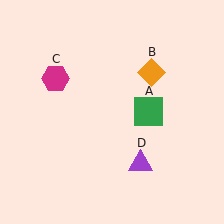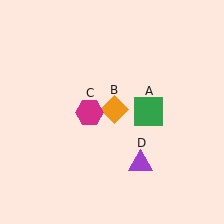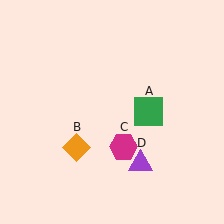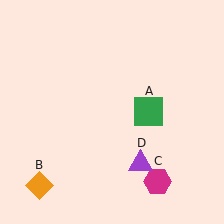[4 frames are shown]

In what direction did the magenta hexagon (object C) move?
The magenta hexagon (object C) moved down and to the right.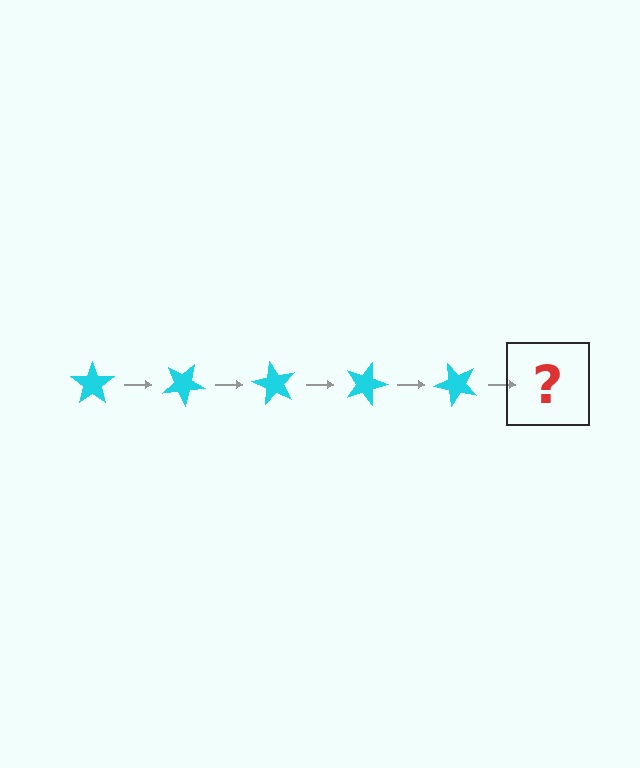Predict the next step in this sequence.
The next step is a cyan star rotated 150 degrees.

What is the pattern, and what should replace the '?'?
The pattern is that the star rotates 30 degrees each step. The '?' should be a cyan star rotated 150 degrees.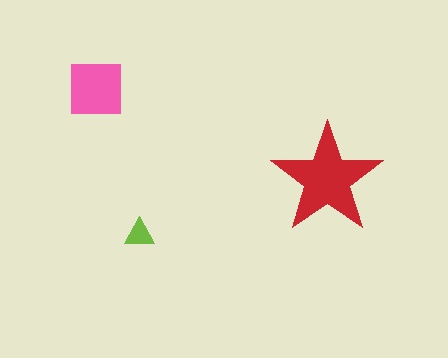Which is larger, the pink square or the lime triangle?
The pink square.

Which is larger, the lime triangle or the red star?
The red star.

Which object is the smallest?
The lime triangle.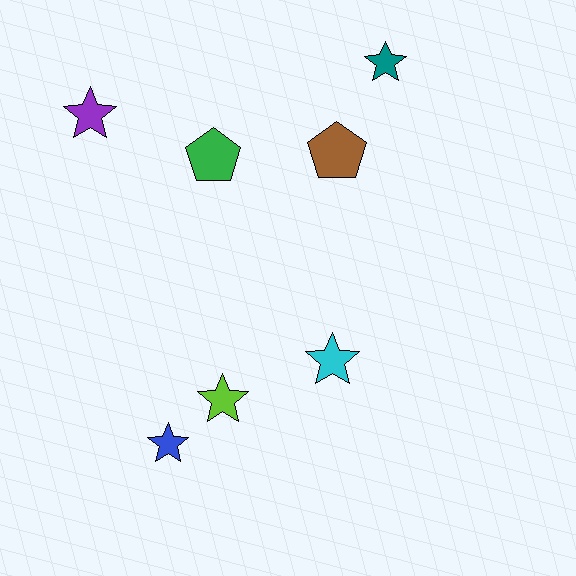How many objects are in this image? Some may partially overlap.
There are 7 objects.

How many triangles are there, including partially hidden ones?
There are no triangles.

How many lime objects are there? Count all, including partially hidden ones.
There is 1 lime object.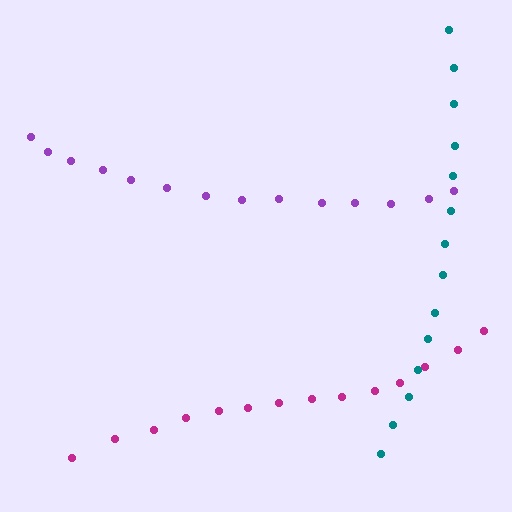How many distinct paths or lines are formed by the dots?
There are 3 distinct paths.